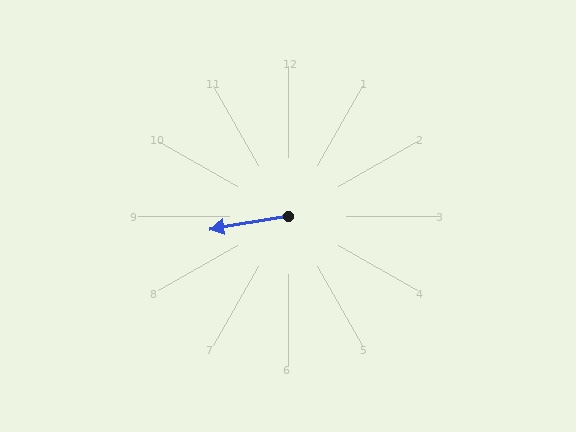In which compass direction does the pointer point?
West.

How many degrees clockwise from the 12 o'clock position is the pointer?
Approximately 261 degrees.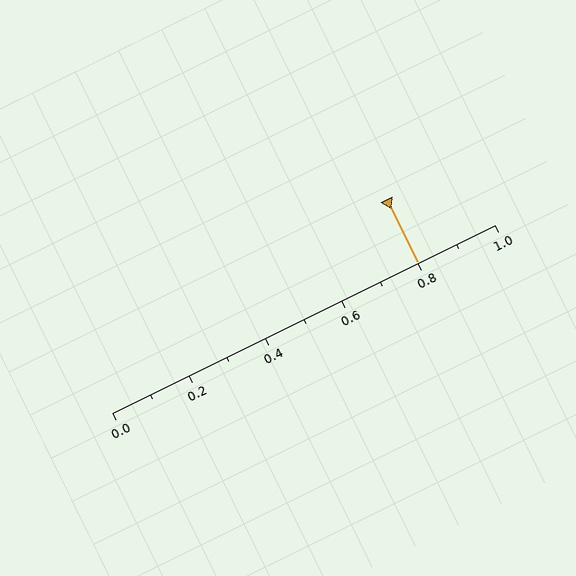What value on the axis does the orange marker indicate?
The marker indicates approximately 0.8.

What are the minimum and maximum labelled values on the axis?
The axis runs from 0.0 to 1.0.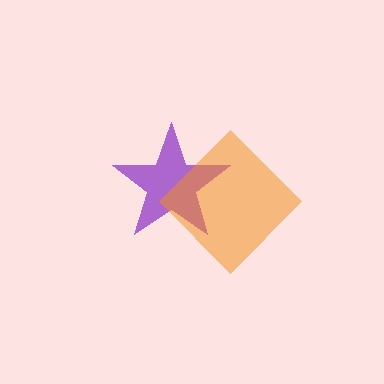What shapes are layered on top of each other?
The layered shapes are: a purple star, an orange diamond.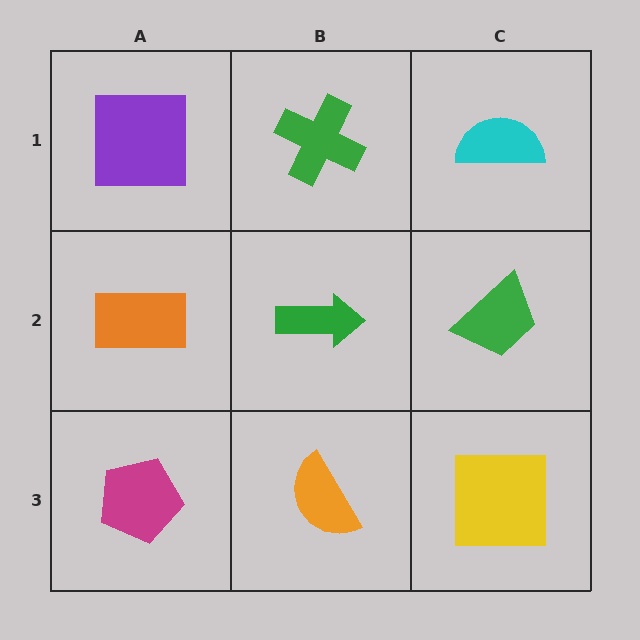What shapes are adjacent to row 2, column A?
A purple square (row 1, column A), a magenta pentagon (row 3, column A), a green arrow (row 2, column B).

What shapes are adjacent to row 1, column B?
A green arrow (row 2, column B), a purple square (row 1, column A), a cyan semicircle (row 1, column C).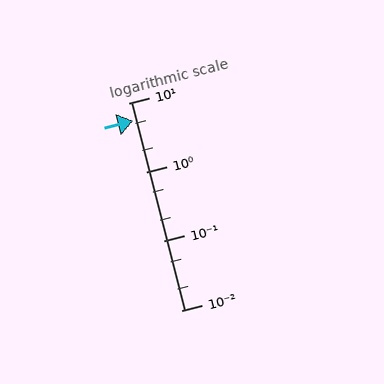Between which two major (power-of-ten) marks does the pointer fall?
The pointer is between 1 and 10.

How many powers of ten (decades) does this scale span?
The scale spans 3 decades, from 0.01 to 10.